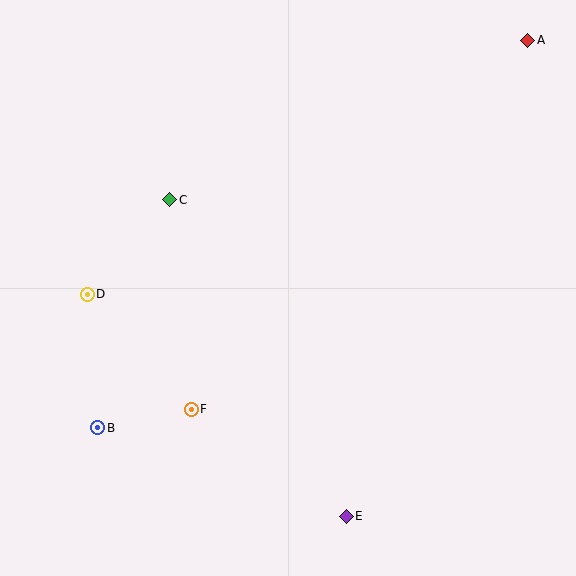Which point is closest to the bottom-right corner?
Point E is closest to the bottom-right corner.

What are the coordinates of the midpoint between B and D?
The midpoint between B and D is at (92, 361).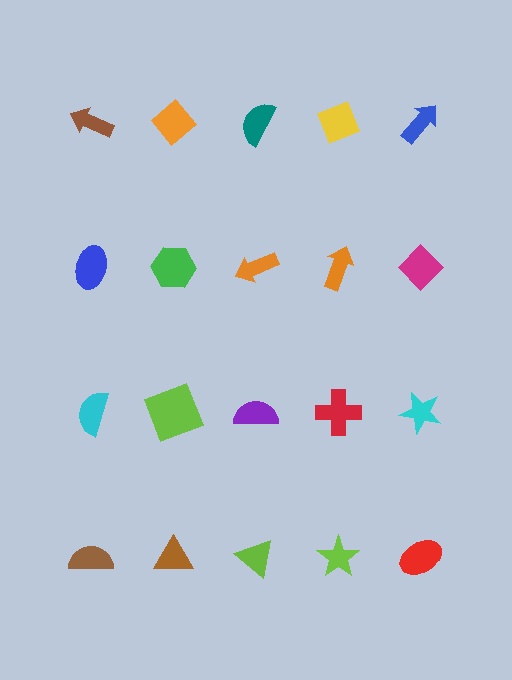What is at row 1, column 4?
A yellow diamond.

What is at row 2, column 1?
A blue ellipse.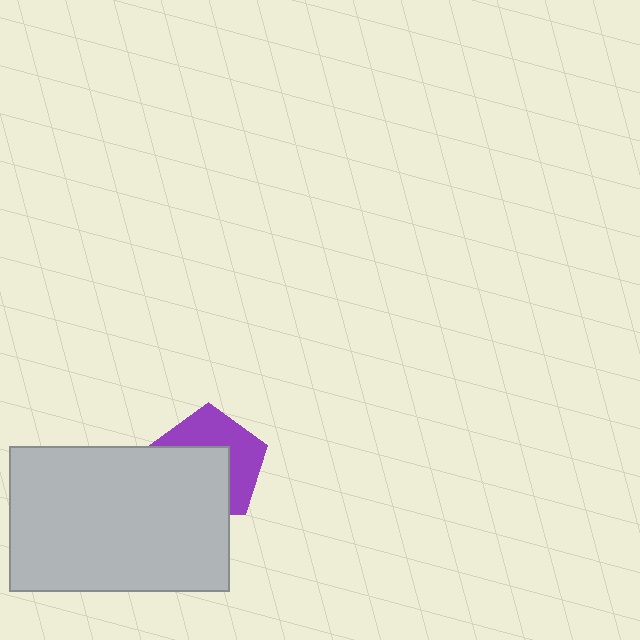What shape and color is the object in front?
The object in front is a light gray rectangle.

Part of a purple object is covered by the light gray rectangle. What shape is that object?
It is a pentagon.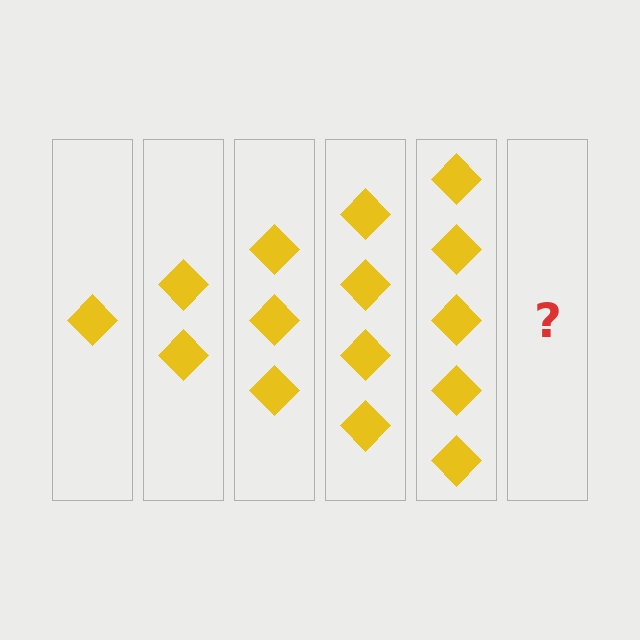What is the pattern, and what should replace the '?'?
The pattern is that each step adds one more diamond. The '?' should be 6 diamonds.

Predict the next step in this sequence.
The next step is 6 diamonds.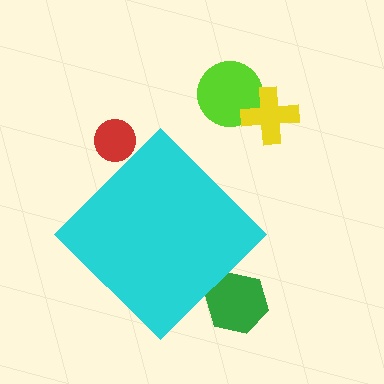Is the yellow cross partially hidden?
No, the yellow cross is fully visible.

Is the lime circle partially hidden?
No, the lime circle is fully visible.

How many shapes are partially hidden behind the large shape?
2 shapes are partially hidden.